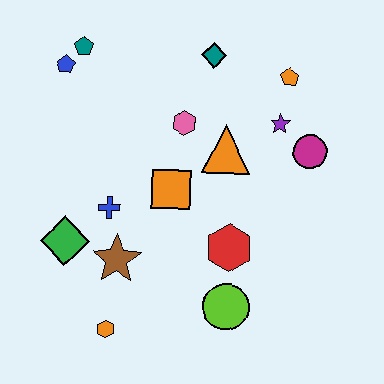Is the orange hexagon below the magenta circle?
Yes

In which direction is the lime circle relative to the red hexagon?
The lime circle is below the red hexagon.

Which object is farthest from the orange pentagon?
The orange hexagon is farthest from the orange pentagon.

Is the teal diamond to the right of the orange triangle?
No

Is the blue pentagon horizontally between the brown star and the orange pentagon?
No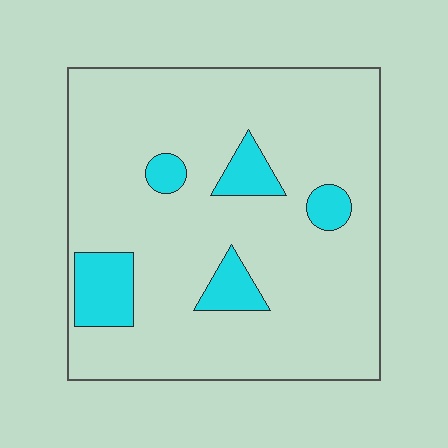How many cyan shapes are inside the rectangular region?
5.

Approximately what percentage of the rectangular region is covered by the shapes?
Approximately 15%.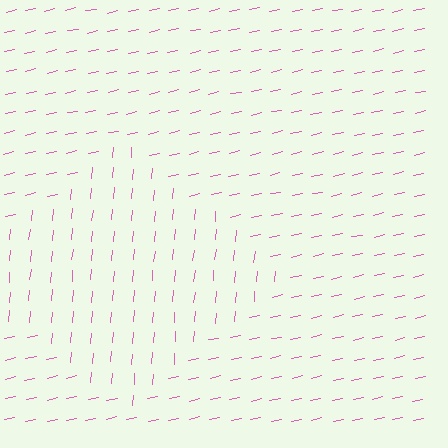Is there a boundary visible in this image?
Yes, there is a texture boundary formed by a change in line orientation.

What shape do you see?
I see a diamond.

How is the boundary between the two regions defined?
The boundary is defined purely by a change in line orientation (approximately 72 degrees difference). All lines are the same color and thickness.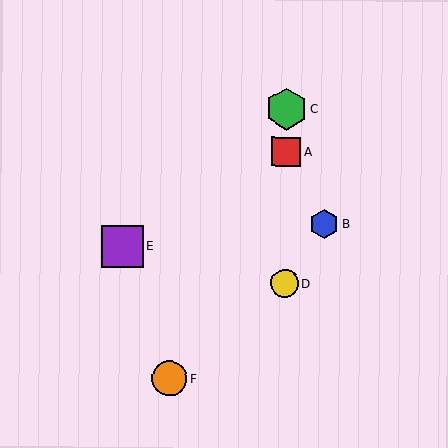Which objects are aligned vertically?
Objects A, C, D are aligned vertically.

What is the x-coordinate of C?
Object C is at x≈286.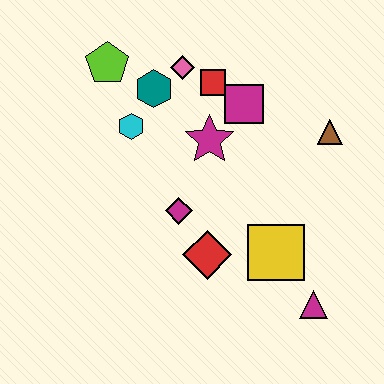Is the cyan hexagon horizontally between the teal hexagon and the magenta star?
No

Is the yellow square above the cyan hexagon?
No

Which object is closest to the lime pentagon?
The teal hexagon is closest to the lime pentagon.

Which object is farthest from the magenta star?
The magenta triangle is farthest from the magenta star.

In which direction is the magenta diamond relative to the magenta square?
The magenta diamond is below the magenta square.